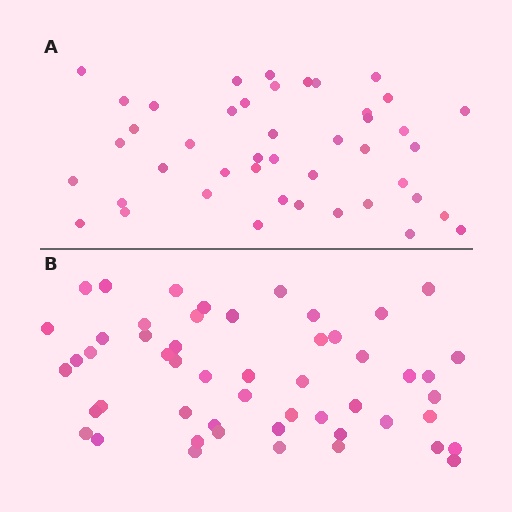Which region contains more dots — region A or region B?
Region B (the bottom region) has more dots.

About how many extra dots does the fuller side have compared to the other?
Region B has roughly 8 or so more dots than region A.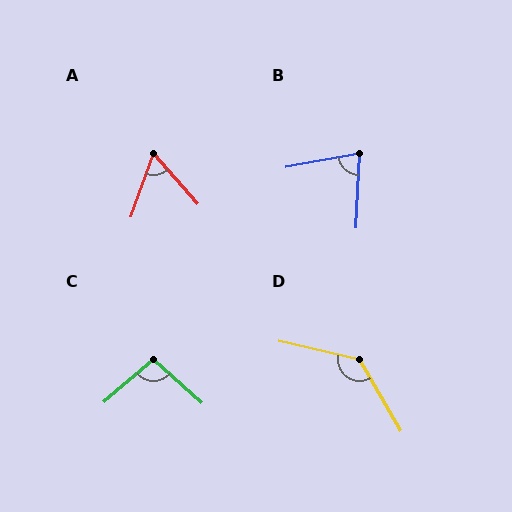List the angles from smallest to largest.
A (61°), B (77°), C (97°), D (133°).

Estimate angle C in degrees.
Approximately 97 degrees.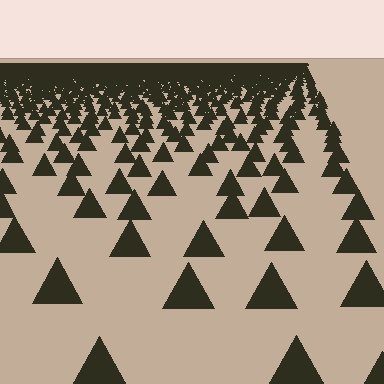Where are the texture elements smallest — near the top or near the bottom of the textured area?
Near the top.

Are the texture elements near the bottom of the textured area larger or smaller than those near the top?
Larger. Near the bottom, elements are closer to the viewer and appear at a bigger on-screen size.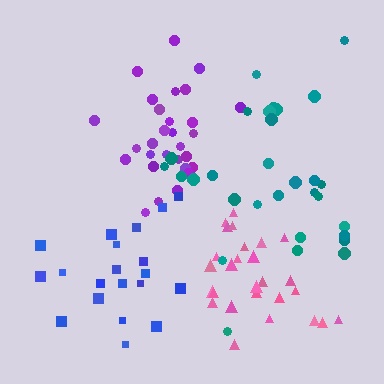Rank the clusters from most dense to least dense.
purple, pink, blue, teal.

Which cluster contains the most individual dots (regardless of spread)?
Teal (30).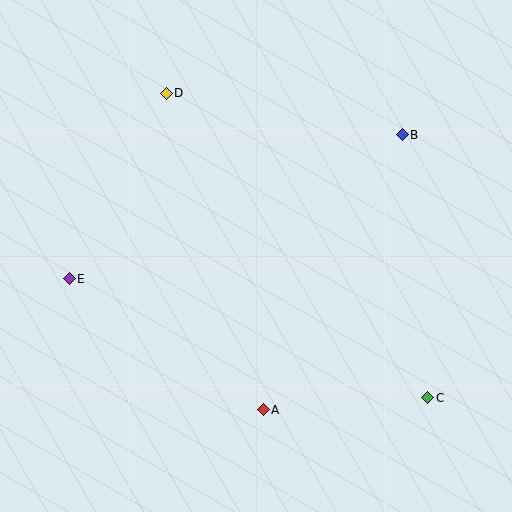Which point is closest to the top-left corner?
Point D is closest to the top-left corner.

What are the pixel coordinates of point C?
Point C is at (428, 398).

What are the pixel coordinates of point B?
Point B is at (402, 135).